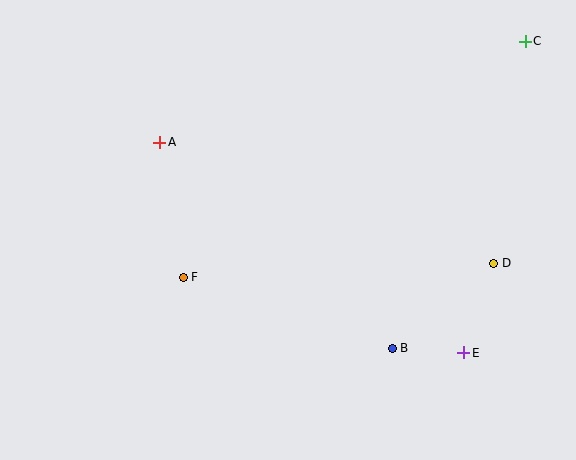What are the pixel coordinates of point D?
Point D is at (494, 263).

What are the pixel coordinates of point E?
Point E is at (464, 353).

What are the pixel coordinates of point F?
Point F is at (183, 277).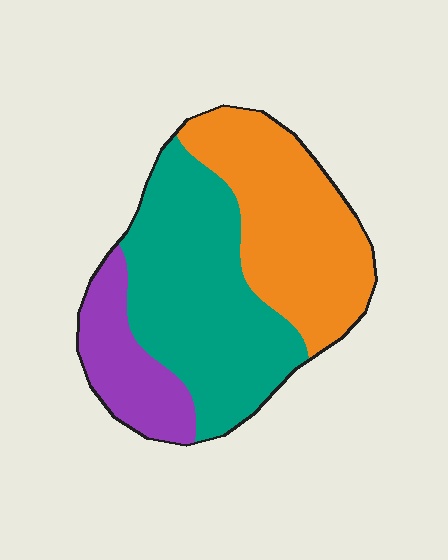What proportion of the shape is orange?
Orange covers about 35% of the shape.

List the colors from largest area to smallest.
From largest to smallest: teal, orange, purple.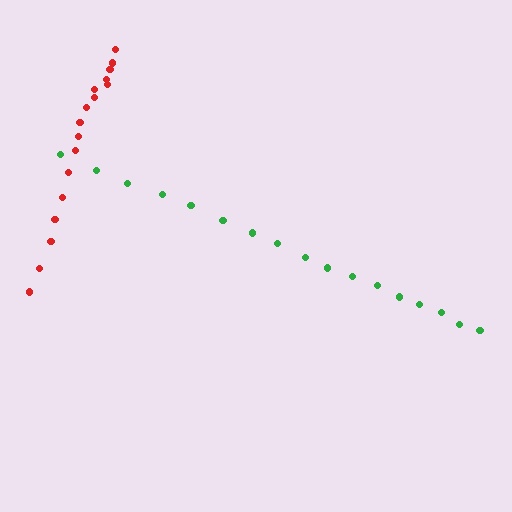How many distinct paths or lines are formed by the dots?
There are 2 distinct paths.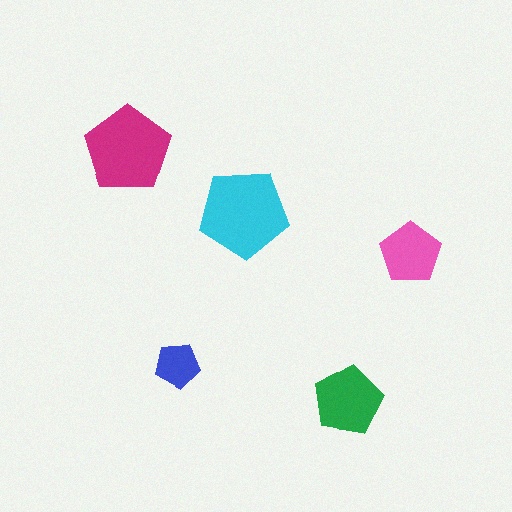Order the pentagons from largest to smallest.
the cyan one, the magenta one, the green one, the pink one, the blue one.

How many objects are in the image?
There are 5 objects in the image.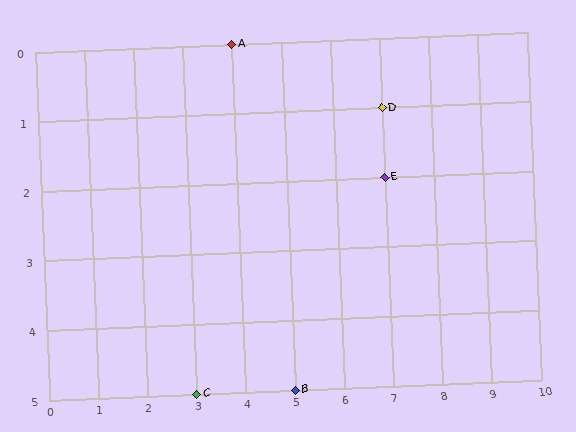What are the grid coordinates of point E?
Point E is at grid coordinates (7, 2).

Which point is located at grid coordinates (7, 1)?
Point D is at (7, 1).